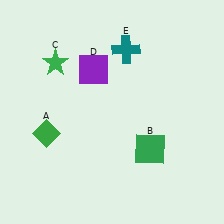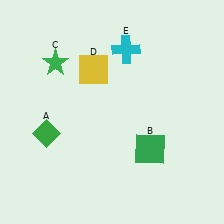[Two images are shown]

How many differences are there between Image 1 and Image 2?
There are 2 differences between the two images.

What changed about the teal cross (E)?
In Image 1, E is teal. In Image 2, it changed to cyan.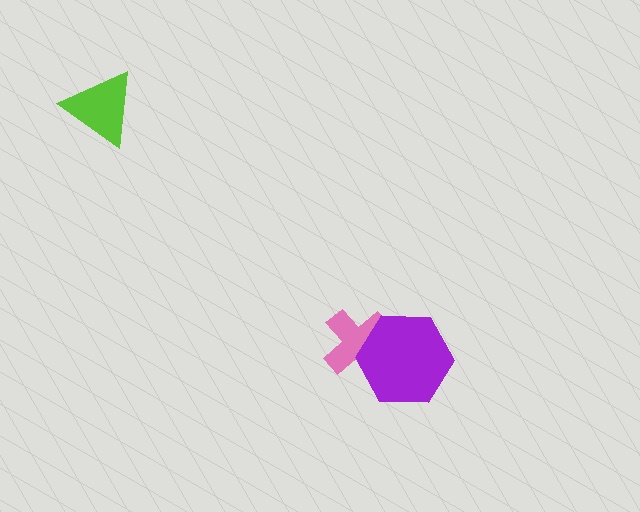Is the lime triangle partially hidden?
No, no other shape covers it.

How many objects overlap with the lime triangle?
0 objects overlap with the lime triangle.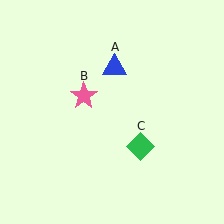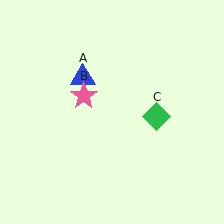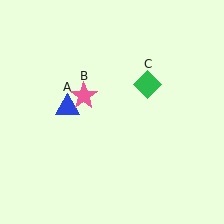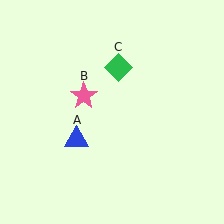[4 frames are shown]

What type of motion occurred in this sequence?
The blue triangle (object A), green diamond (object C) rotated counterclockwise around the center of the scene.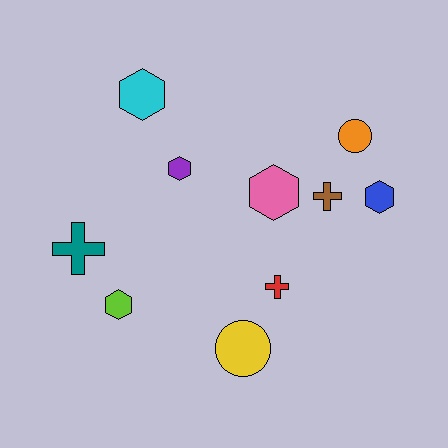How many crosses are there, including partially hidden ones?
There are 3 crosses.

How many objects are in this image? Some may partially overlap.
There are 10 objects.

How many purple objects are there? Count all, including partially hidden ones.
There is 1 purple object.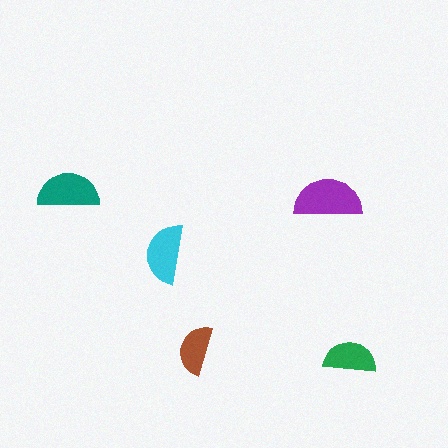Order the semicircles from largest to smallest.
the purple one, the teal one, the cyan one, the green one, the brown one.